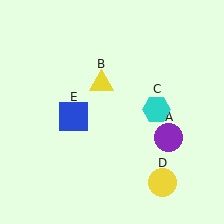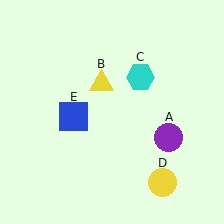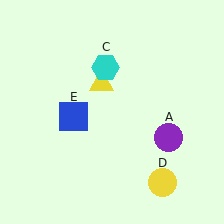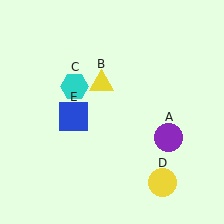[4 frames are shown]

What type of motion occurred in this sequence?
The cyan hexagon (object C) rotated counterclockwise around the center of the scene.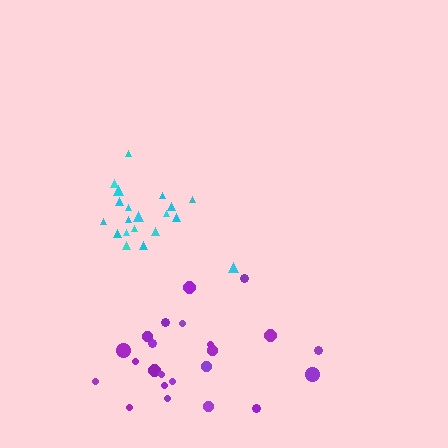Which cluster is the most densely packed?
Cyan.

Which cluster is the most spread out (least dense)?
Purple.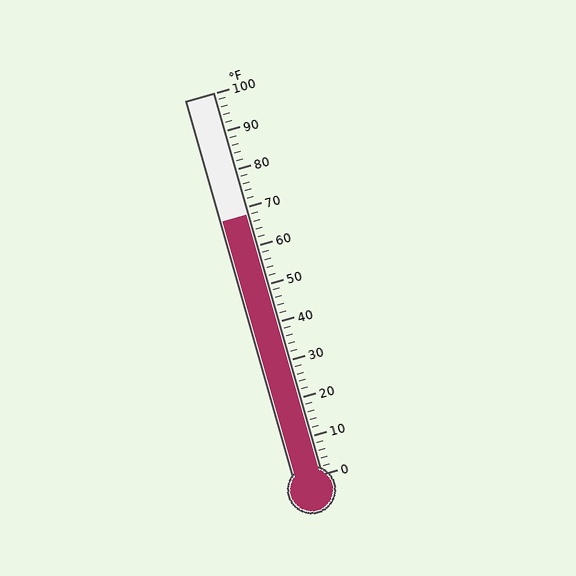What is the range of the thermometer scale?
The thermometer scale ranges from 0°F to 100°F.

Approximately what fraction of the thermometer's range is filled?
The thermometer is filled to approximately 70% of its range.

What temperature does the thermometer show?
The thermometer shows approximately 68°F.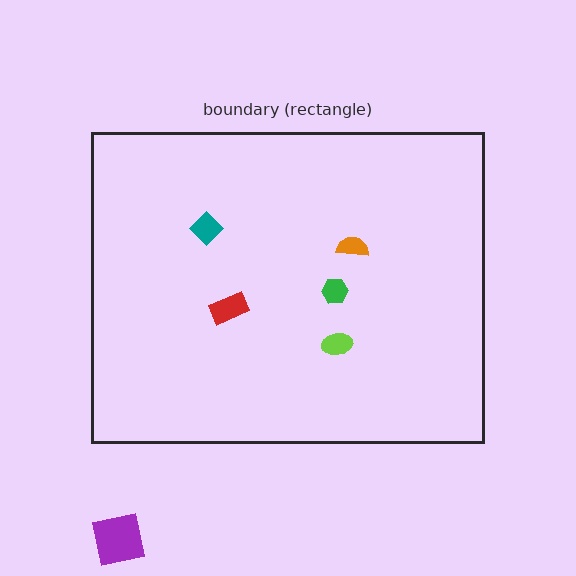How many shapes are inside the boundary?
5 inside, 1 outside.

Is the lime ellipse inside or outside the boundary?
Inside.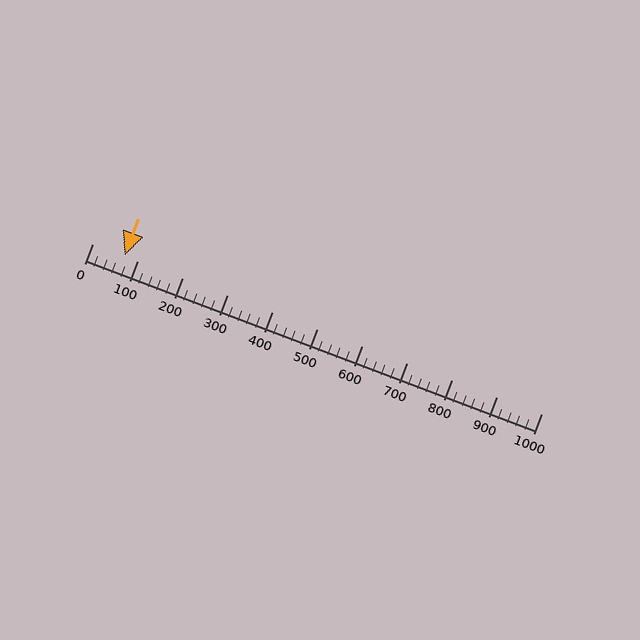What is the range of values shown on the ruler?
The ruler shows values from 0 to 1000.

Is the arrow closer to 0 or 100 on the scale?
The arrow is closer to 100.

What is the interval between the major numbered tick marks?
The major tick marks are spaced 100 units apart.